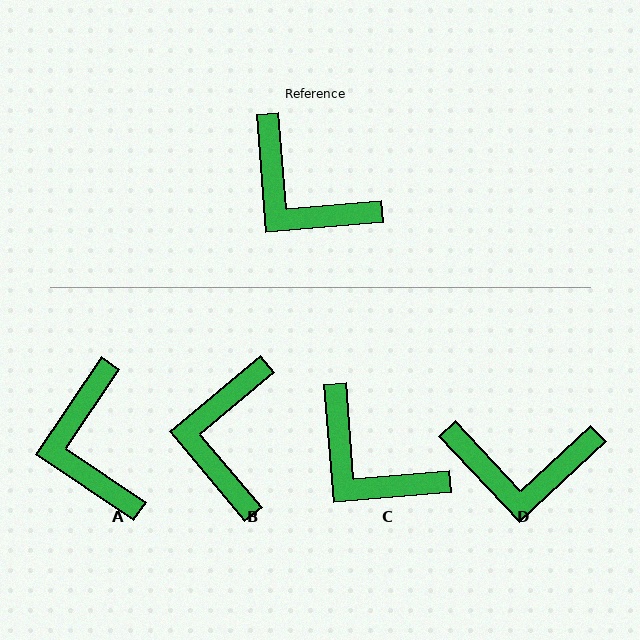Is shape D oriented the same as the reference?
No, it is off by about 39 degrees.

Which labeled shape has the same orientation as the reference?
C.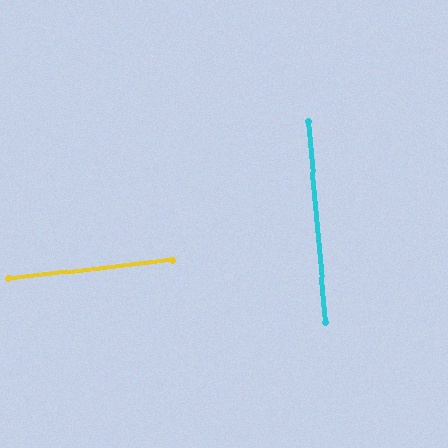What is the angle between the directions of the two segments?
Approximately 88 degrees.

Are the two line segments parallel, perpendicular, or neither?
Perpendicular — they meet at approximately 88°.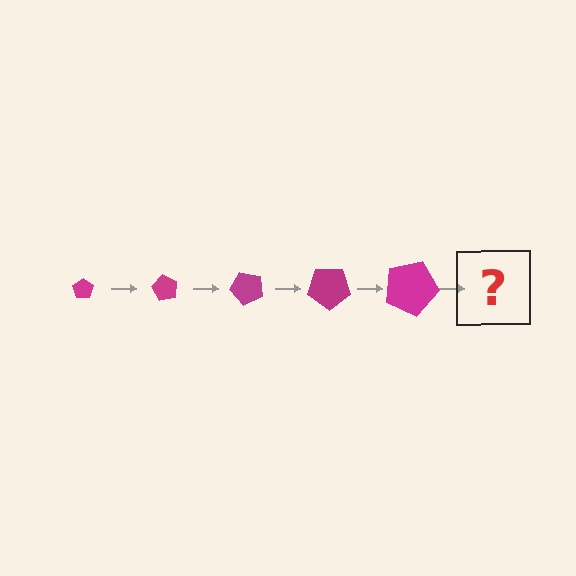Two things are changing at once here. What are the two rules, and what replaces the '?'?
The two rules are that the pentagon grows larger each step and it rotates 60 degrees each step. The '?' should be a pentagon, larger than the previous one and rotated 300 degrees from the start.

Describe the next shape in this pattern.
It should be a pentagon, larger than the previous one and rotated 300 degrees from the start.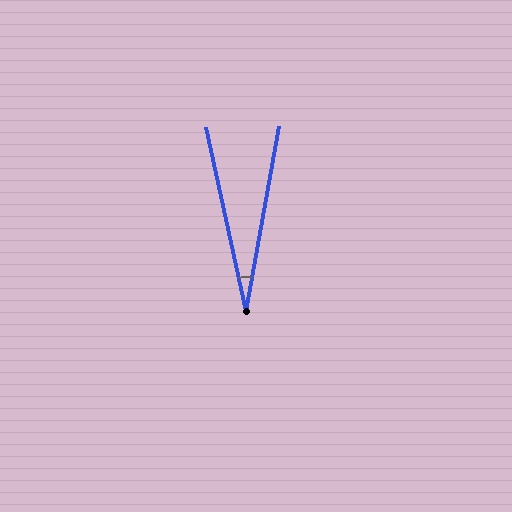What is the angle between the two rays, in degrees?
Approximately 22 degrees.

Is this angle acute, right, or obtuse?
It is acute.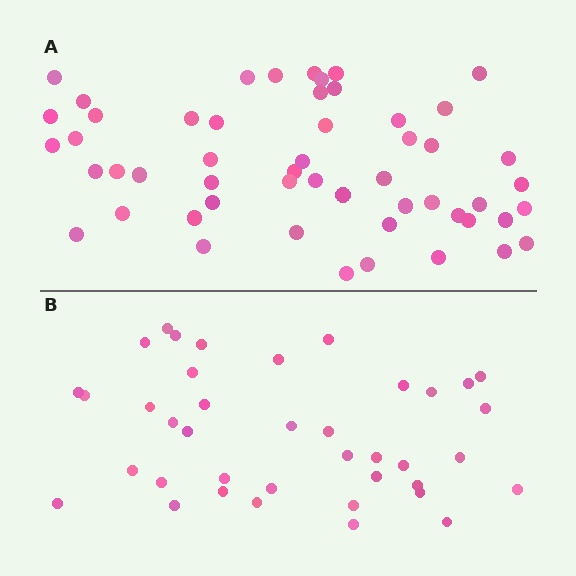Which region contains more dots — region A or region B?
Region A (the top region) has more dots.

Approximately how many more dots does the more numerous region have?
Region A has approximately 15 more dots than region B.